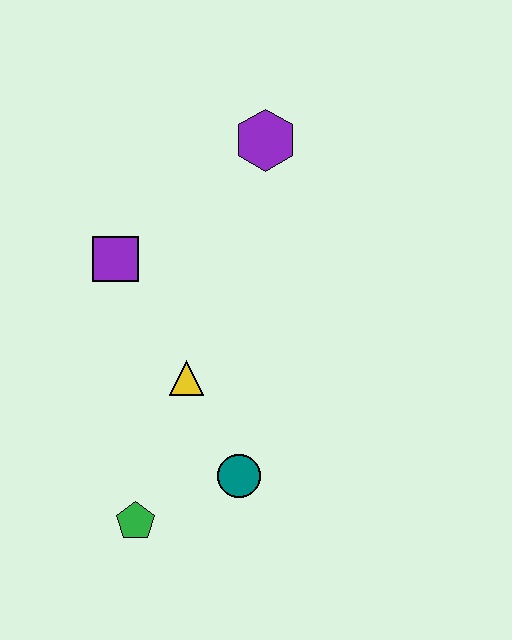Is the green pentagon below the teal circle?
Yes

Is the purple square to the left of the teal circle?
Yes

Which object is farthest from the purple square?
The green pentagon is farthest from the purple square.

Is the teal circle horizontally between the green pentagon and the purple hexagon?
Yes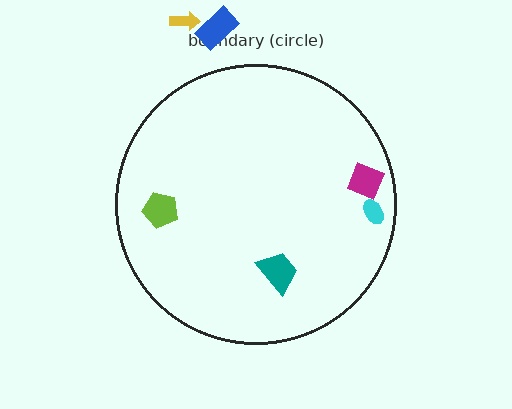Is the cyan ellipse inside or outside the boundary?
Inside.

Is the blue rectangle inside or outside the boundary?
Outside.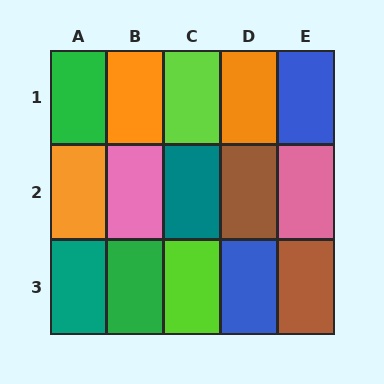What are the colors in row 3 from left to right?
Teal, green, lime, blue, brown.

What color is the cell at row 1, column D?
Orange.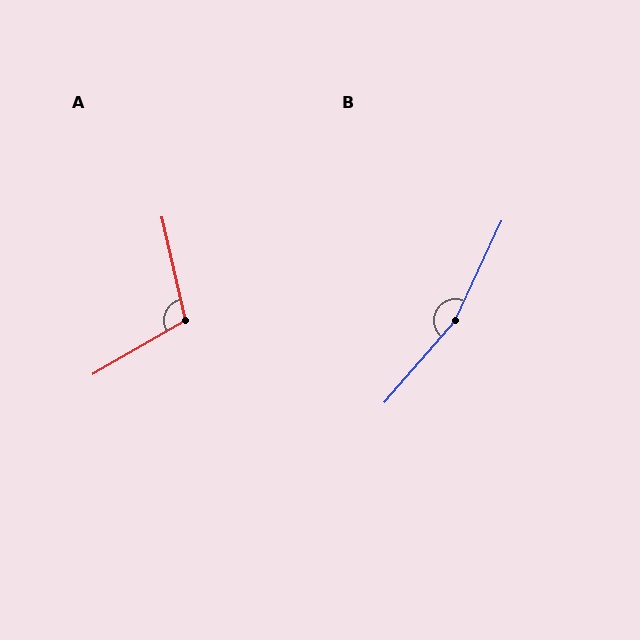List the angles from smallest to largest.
A (107°), B (164°).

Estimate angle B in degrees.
Approximately 164 degrees.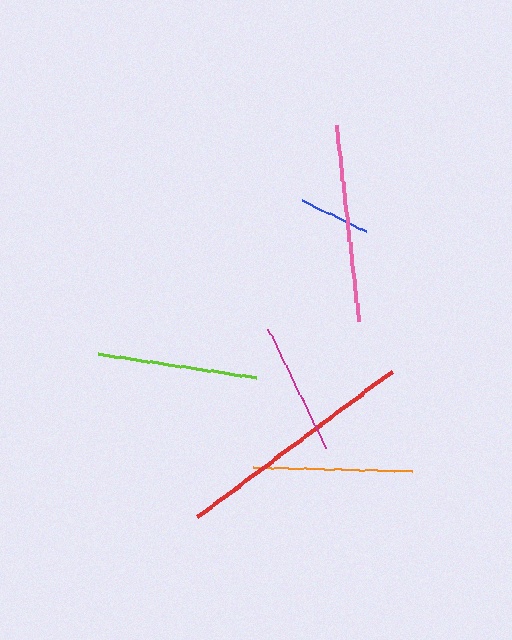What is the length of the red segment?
The red segment is approximately 243 pixels long.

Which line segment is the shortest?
The blue line is the shortest at approximately 72 pixels.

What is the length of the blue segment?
The blue segment is approximately 72 pixels long.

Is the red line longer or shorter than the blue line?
The red line is longer than the blue line.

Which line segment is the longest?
The red line is the longest at approximately 243 pixels.